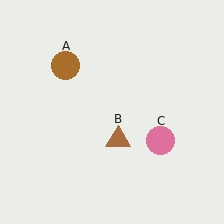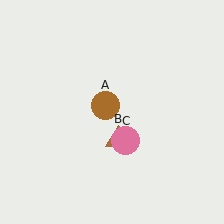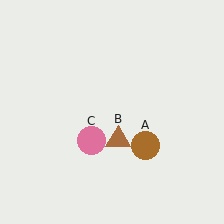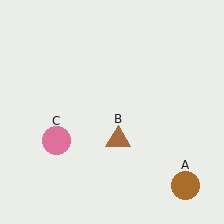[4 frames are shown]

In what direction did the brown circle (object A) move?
The brown circle (object A) moved down and to the right.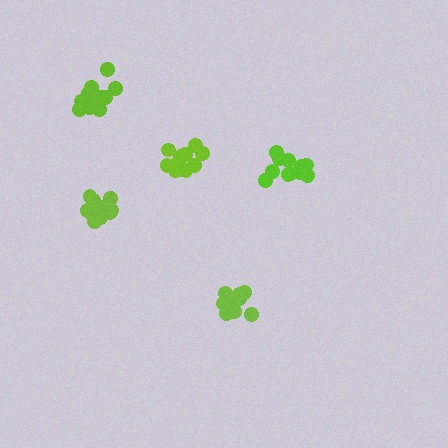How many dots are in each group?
Group 1: 13 dots, Group 2: 13 dots, Group 3: 11 dots, Group 4: 12 dots, Group 5: 13 dots (62 total).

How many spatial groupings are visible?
There are 5 spatial groupings.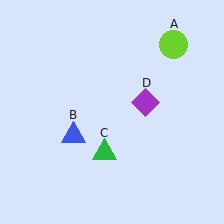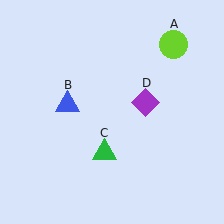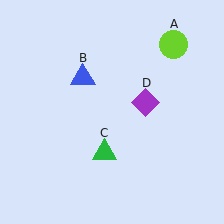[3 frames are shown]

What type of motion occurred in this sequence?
The blue triangle (object B) rotated clockwise around the center of the scene.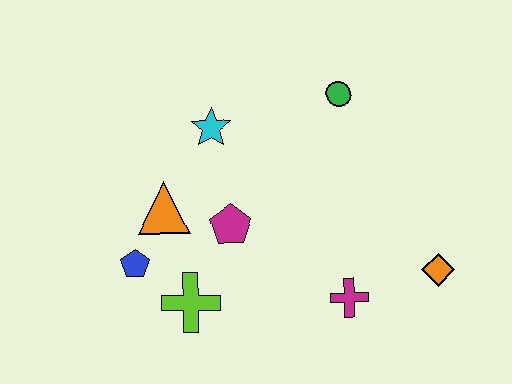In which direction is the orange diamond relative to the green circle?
The orange diamond is below the green circle.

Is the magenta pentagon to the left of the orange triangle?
No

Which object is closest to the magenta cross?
The orange diamond is closest to the magenta cross.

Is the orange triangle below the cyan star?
Yes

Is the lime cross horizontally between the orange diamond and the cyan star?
No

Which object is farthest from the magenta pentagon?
The orange diamond is farthest from the magenta pentagon.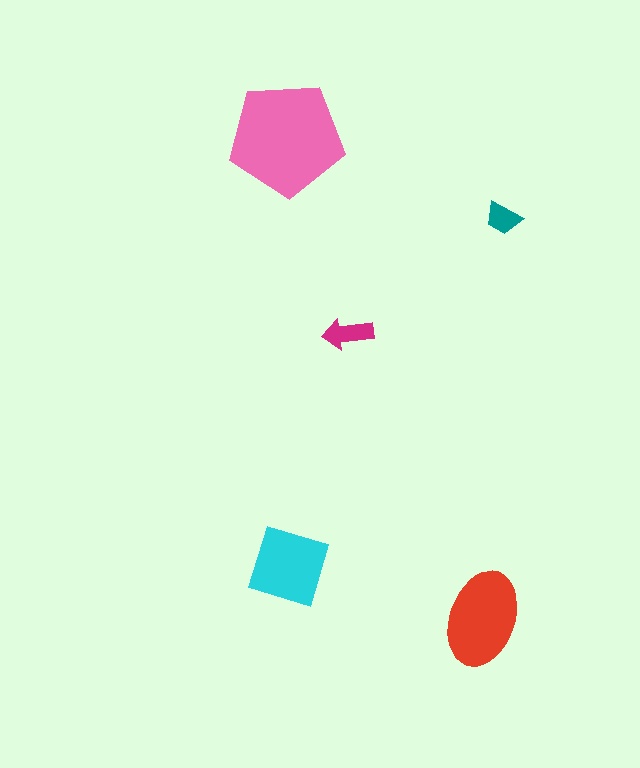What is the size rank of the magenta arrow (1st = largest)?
4th.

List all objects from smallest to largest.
The teal trapezoid, the magenta arrow, the cyan square, the red ellipse, the pink pentagon.